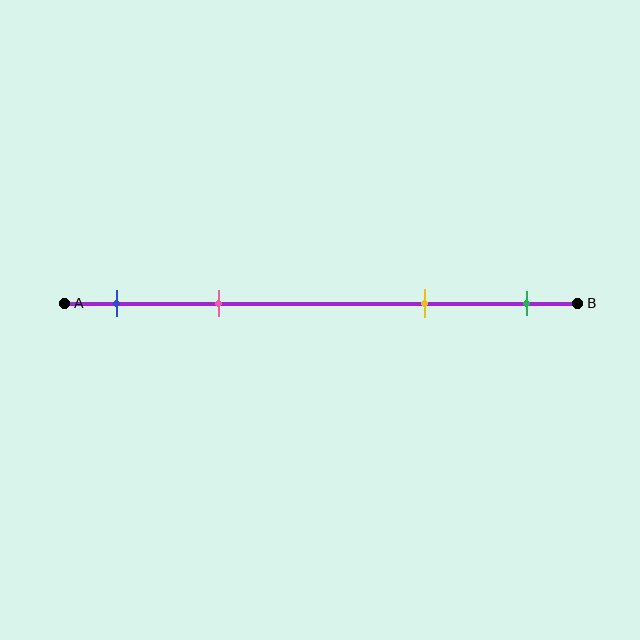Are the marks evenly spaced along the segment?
No, the marks are not evenly spaced.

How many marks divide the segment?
There are 4 marks dividing the segment.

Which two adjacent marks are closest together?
The blue and pink marks are the closest adjacent pair.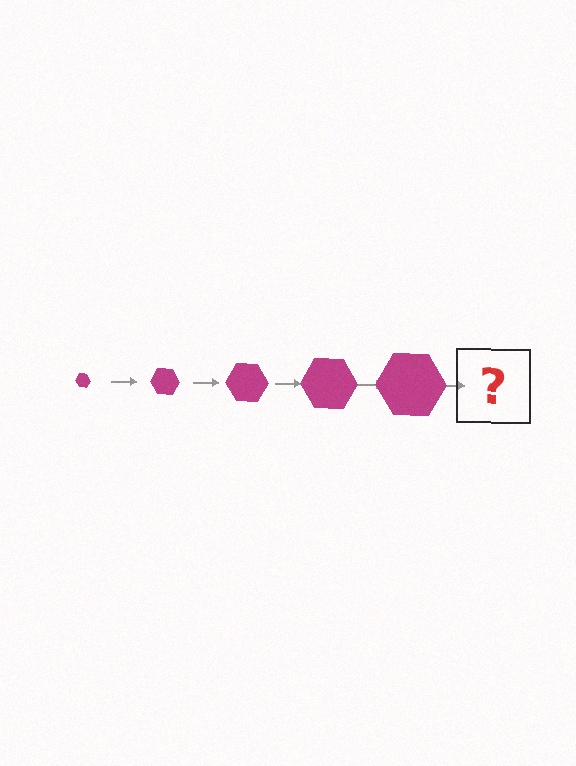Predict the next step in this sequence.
The next step is a magenta hexagon, larger than the previous one.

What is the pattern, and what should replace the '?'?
The pattern is that the hexagon gets progressively larger each step. The '?' should be a magenta hexagon, larger than the previous one.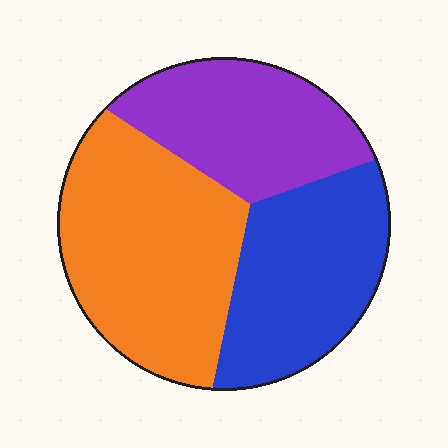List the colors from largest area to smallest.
From largest to smallest: orange, blue, purple.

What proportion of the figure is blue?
Blue covers about 30% of the figure.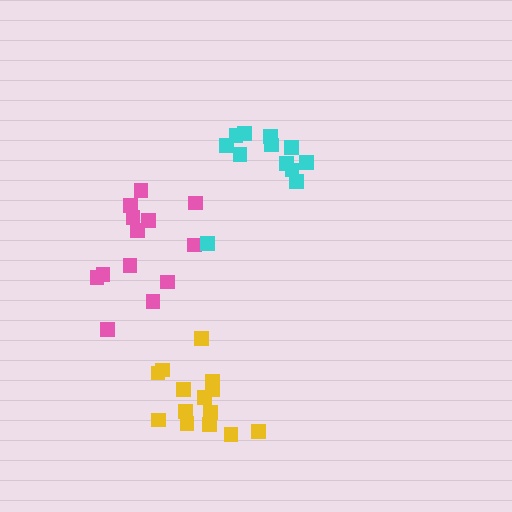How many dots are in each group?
Group 1: 14 dots, Group 2: 13 dots, Group 3: 12 dots (39 total).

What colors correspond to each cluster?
The clusters are colored: yellow, pink, cyan.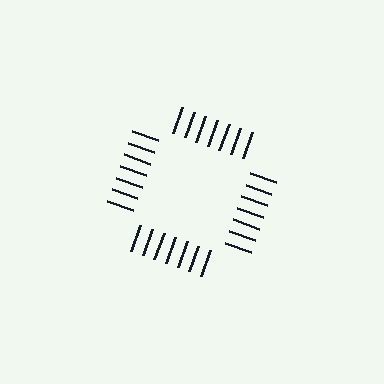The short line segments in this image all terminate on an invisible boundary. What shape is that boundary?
An illusory square — the line segments terminate on its edges but no continuous stroke is drawn.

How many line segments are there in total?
28 — 7 along each of the 4 edges.